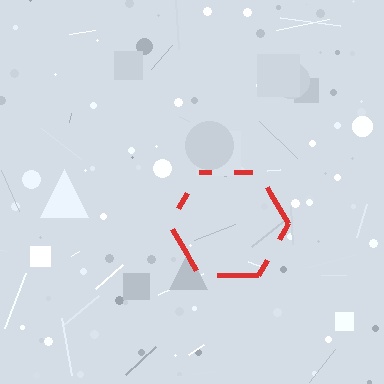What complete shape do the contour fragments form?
The contour fragments form a hexagon.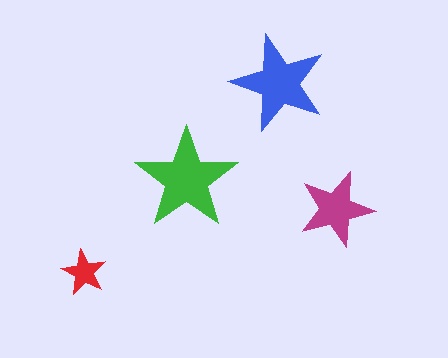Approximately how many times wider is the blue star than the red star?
About 2 times wider.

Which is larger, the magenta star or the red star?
The magenta one.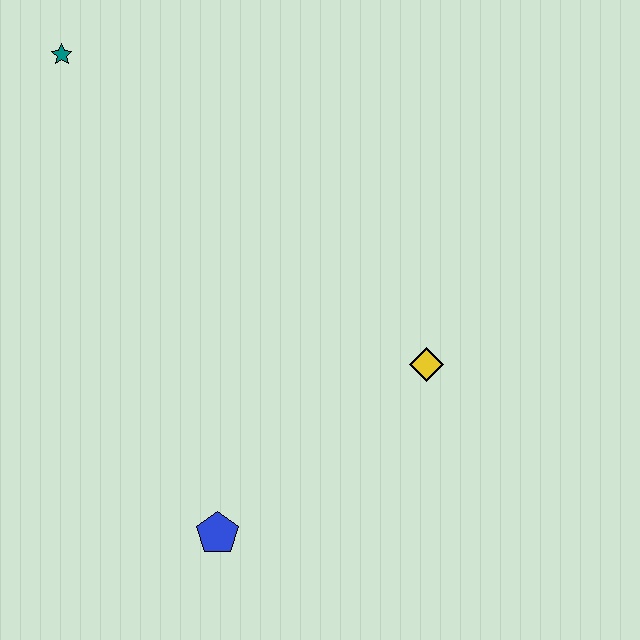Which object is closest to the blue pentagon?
The yellow diamond is closest to the blue pentagon.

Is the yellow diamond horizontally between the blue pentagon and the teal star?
No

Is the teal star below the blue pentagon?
No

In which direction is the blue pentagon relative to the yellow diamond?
The blue pentagon is to the left of the yellow diamond.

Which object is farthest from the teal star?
The blue pentagon is farthest from the teal star.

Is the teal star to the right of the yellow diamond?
No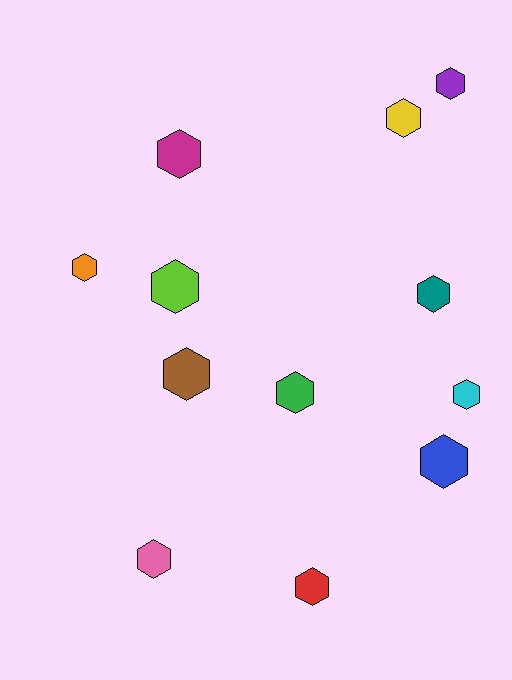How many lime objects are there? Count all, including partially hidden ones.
There is 1 lime object.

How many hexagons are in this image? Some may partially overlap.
There are 12 hexagons.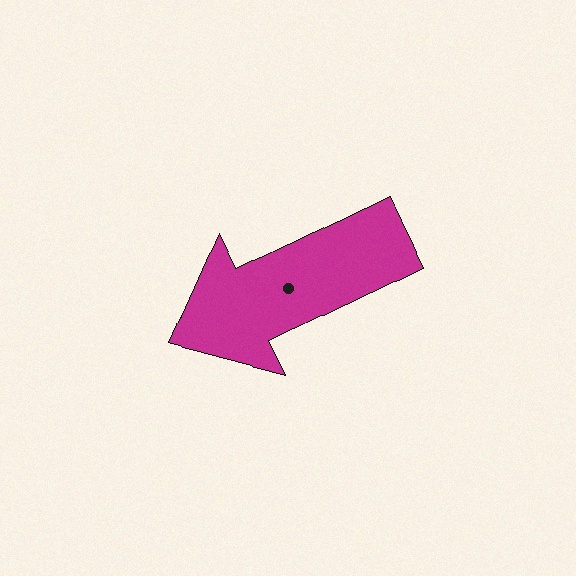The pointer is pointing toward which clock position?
Roughly 8 o'clock.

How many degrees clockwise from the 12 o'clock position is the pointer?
Approximately 244 degrees.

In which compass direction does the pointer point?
Southwest.